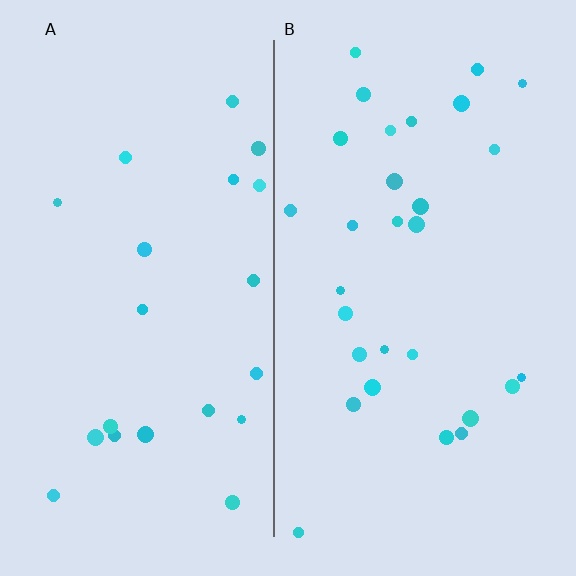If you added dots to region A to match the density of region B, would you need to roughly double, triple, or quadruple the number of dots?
Approximately double.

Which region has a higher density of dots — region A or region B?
B (the right).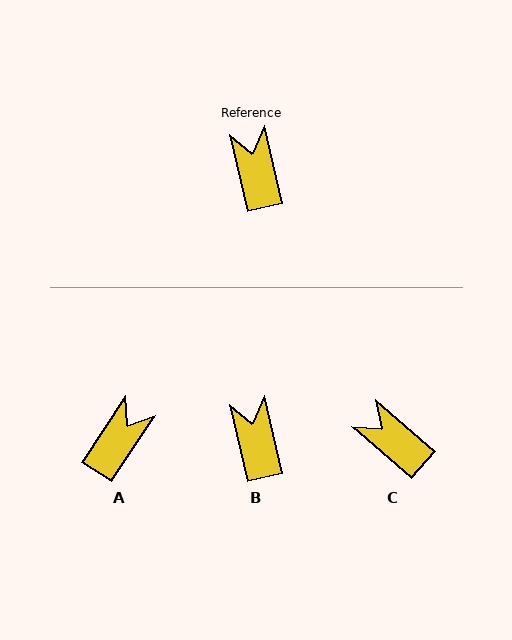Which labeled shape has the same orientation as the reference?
B.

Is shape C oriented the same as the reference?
No, it is off by about 36 degrees.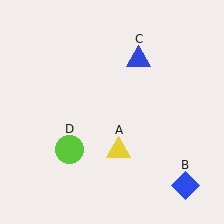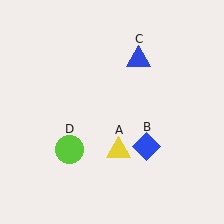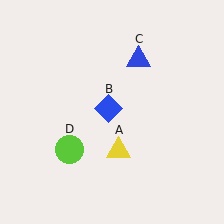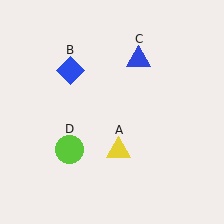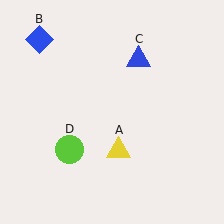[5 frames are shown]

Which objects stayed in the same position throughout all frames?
Yellow triangle (object A) and blue triangle (object C) and lime circle (object D) remained stationary.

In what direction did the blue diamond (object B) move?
The blue diamond (object B) moved up and to the left.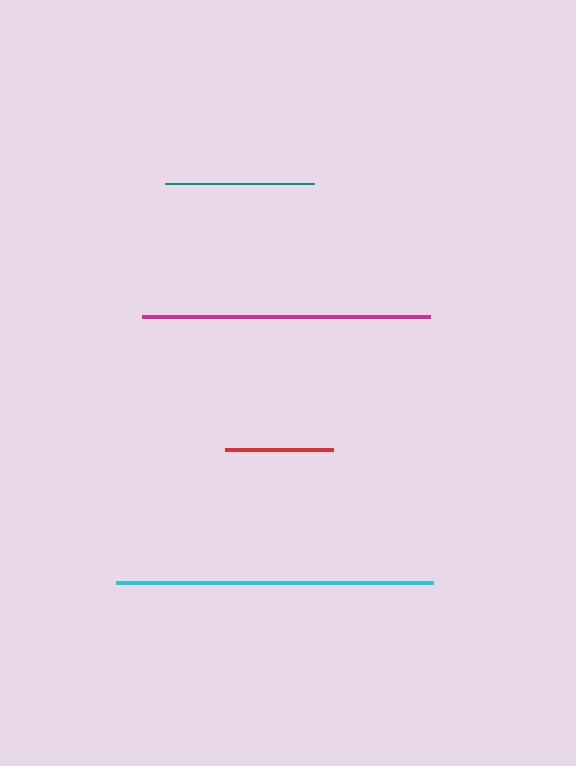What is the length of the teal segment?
The teal segment is approximately 149 pixels long.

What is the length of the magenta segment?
The magenta segment is approximately 288 pixels long.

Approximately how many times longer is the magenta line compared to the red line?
The magenta line is approximately 2.7 times the length of the red line.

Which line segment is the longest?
The cyan line is the longest at approximately 317 pixels.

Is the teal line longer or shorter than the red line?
The teal line is longer than the red line.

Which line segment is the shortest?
The red line is the shortest at approximately 107 pixels.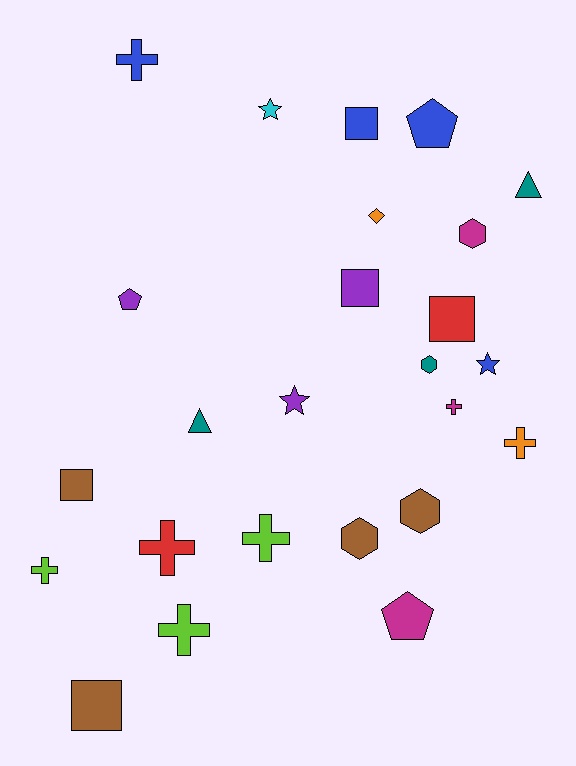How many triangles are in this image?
There are 2 triangles.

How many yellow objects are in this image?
There are no yellow objects.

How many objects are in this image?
There are 25 objects.